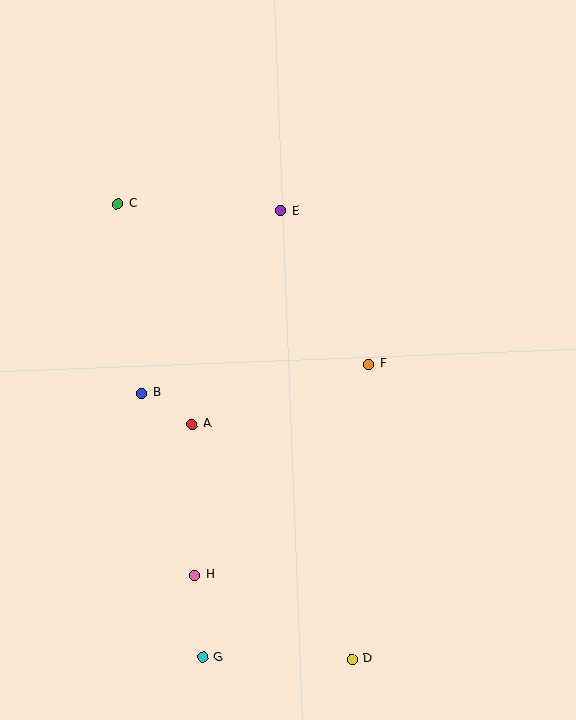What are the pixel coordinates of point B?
Point B is at (142, 393).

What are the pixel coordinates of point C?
Point C is at (117, 204).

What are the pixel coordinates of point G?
Point G is at (203, 657).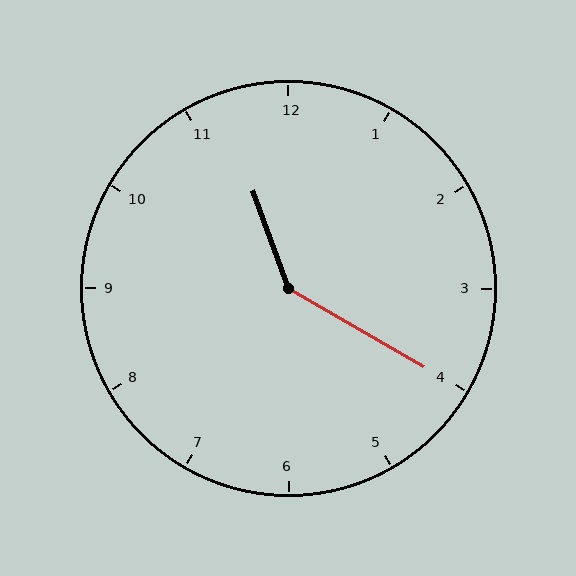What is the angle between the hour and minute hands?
Approximately 140 degrees.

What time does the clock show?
11:20.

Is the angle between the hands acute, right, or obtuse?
It is obtuse.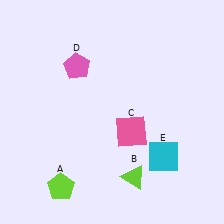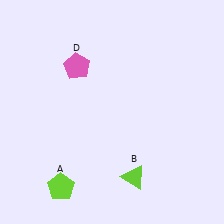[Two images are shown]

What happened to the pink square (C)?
The pink square (C) was removed in Image 2. It was in the bottom-right area of Image 1.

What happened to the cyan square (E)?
The cyan square (E) was removed in Image 2. It was in the bottom-right area of Image 1.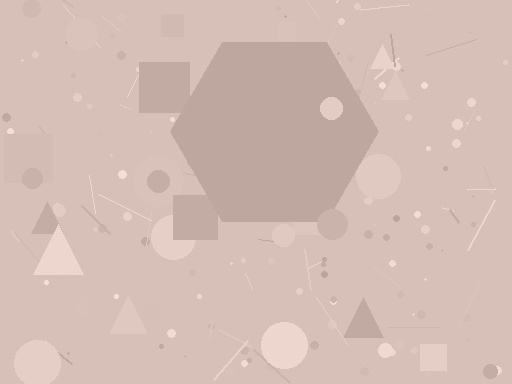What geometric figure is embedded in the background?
A hexagon is embedded in the background.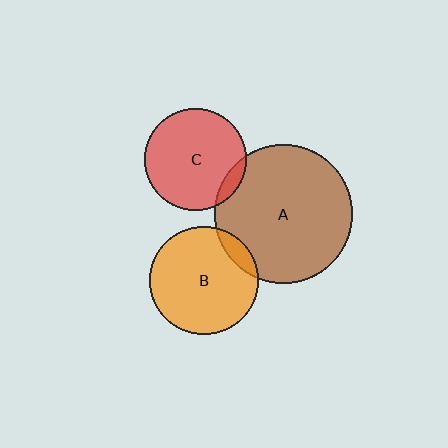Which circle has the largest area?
Circle A (brown).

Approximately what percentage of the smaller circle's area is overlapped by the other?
Approximately 10%.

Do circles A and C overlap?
Yes.